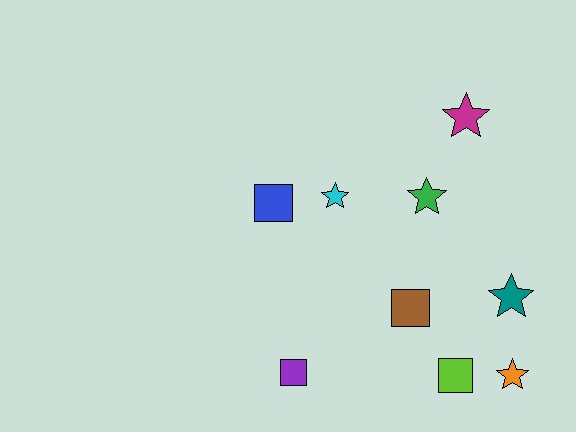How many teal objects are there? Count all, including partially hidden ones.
There is 1 teal object.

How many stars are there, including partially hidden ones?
There are 5 stars.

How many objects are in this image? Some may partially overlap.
There are 9 objects.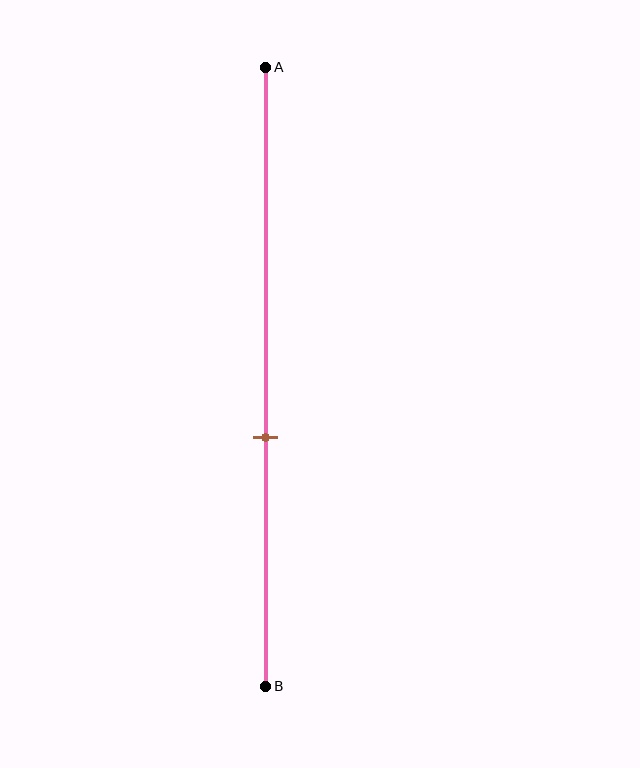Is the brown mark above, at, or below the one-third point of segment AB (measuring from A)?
The brown mark is below the one-third point of segment AB.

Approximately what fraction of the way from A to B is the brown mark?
The brown mark is approximately 60% of the way from A to B.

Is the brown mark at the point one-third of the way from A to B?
No, the mark is at about 60% from A, not at the 33% one-third point.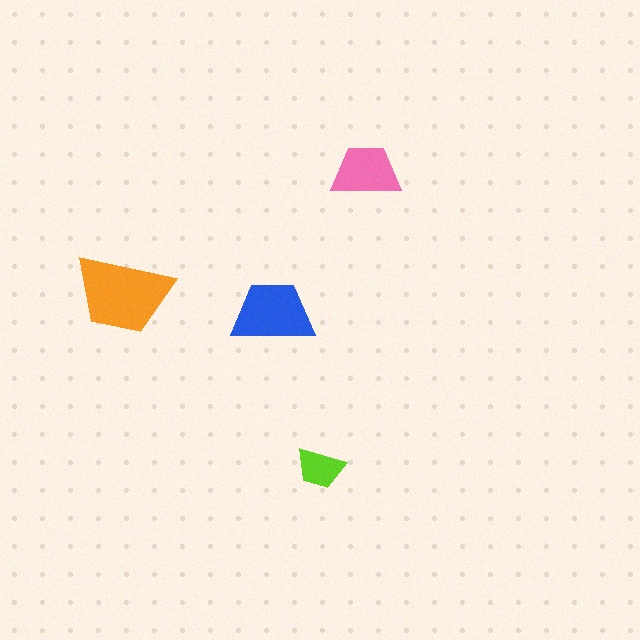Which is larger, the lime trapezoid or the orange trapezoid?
The orange one.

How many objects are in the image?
There are 4 objects in the image.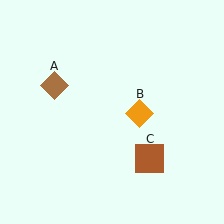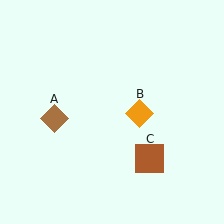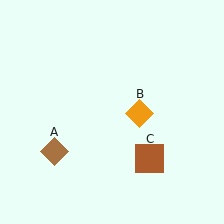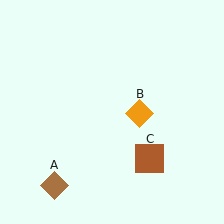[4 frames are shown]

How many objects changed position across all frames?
1 object changed position: brown diamond (object A).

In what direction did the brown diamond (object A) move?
The brown diamond (object A) moved down.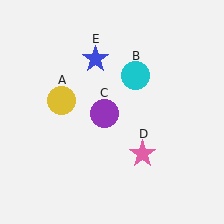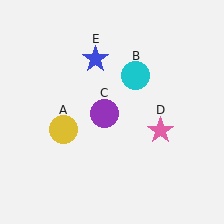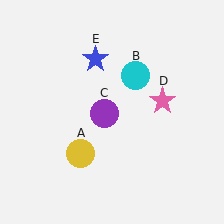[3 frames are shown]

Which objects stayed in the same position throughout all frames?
Cyan circle (object B) and purple circle (object C) and blue star (object E) remained stationary.